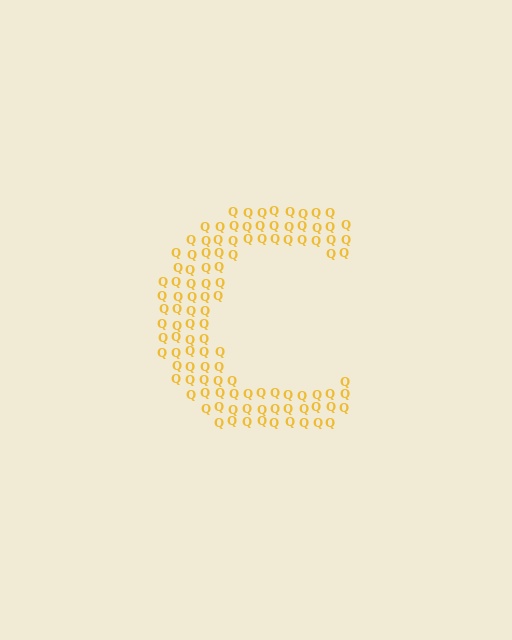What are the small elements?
The small elements are letter Q's.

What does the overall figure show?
The overall figure shows the letter C.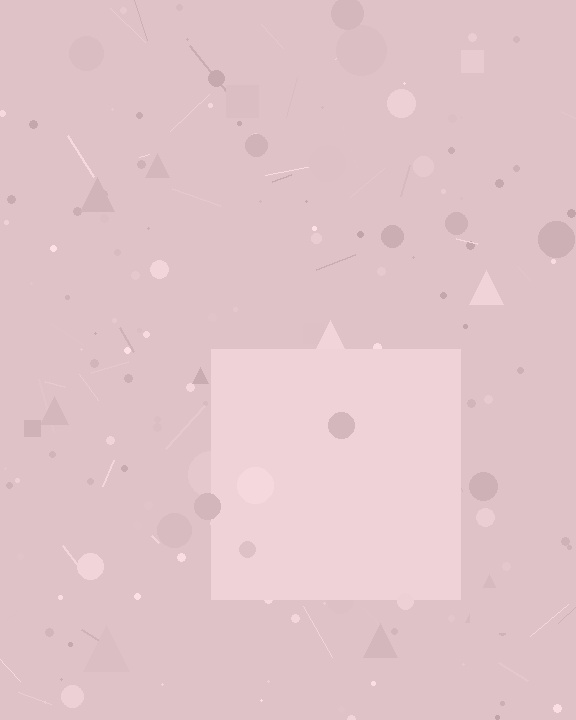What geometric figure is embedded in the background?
A square is embedded in the background.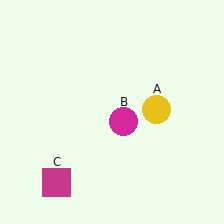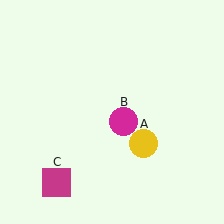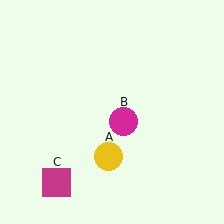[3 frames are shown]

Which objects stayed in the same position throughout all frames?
Magenta circle (object B) and magenta square (object C) remained stationary.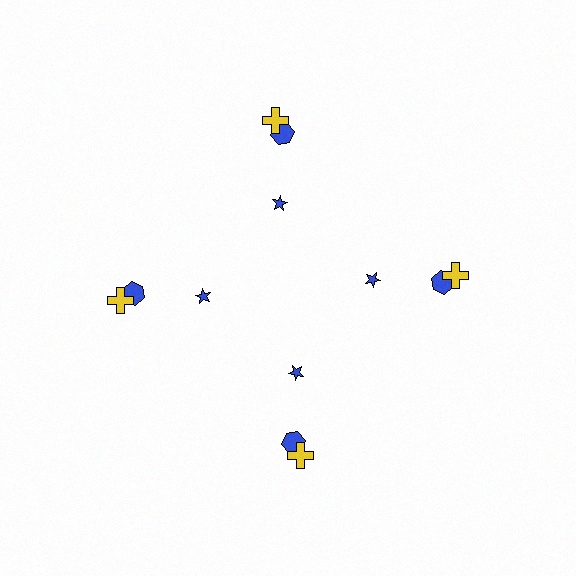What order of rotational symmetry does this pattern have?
This pattern has 4-fold rotational symmetry.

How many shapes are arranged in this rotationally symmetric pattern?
There are 12 shapes, arranged in 4 groups of 3.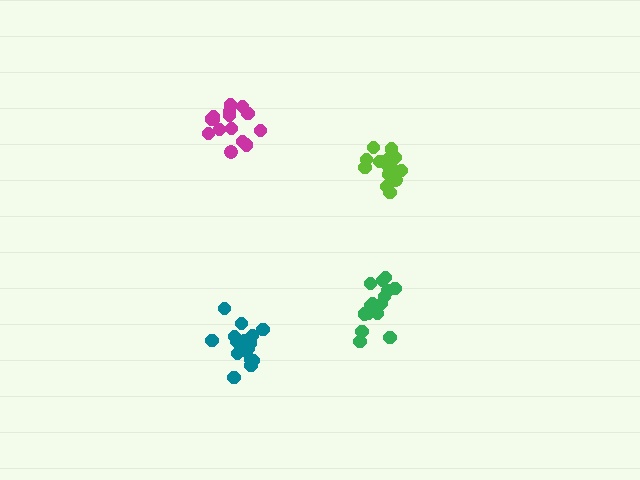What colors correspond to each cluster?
The clusters are colored: lime, teal, green, magenta.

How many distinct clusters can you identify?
There are 4 distinct clusters.